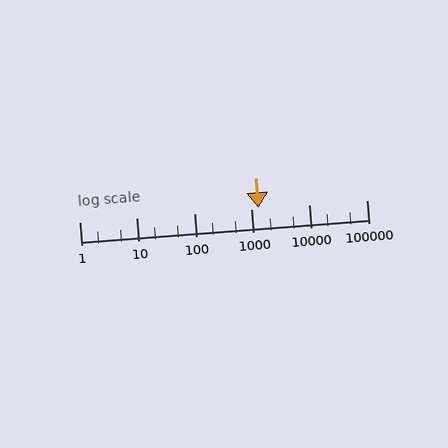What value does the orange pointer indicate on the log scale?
The pointer indicates approximately 1300.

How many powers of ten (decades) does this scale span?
The scale spans 5 decades, from 1 to 100000.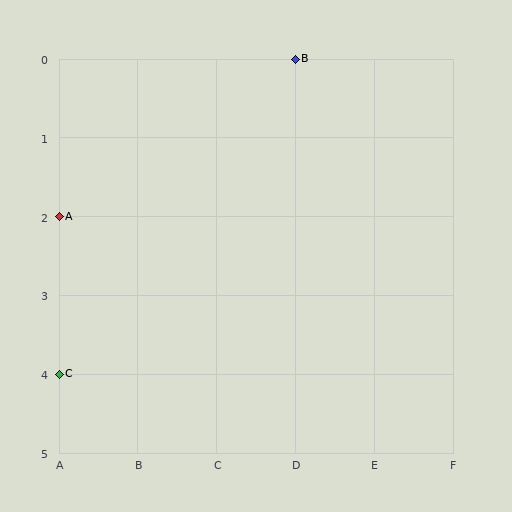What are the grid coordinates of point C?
Point C is at grid coordinates (A, 4).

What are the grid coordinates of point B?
Point B is at grid coordinates (D, 0).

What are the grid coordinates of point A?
Point A is at grid coordinates (A, 2).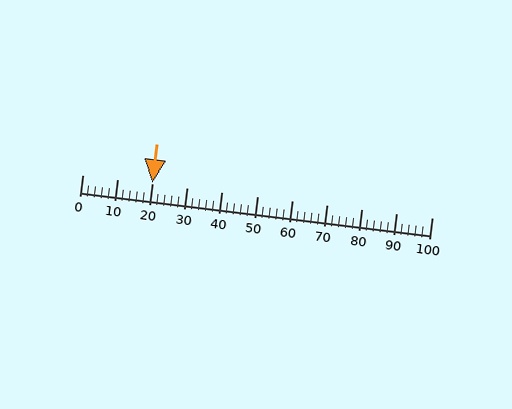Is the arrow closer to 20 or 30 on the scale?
The arrow is closer to 20.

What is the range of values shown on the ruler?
The ruler shows values from 0 to 100.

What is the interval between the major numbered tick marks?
The major tick marks are spaced 10 units apart.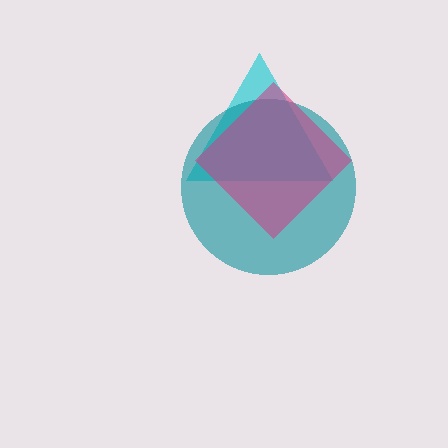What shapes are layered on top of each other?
The layered shapes are: a cyan triangle, a teal circle, a magenta diamond.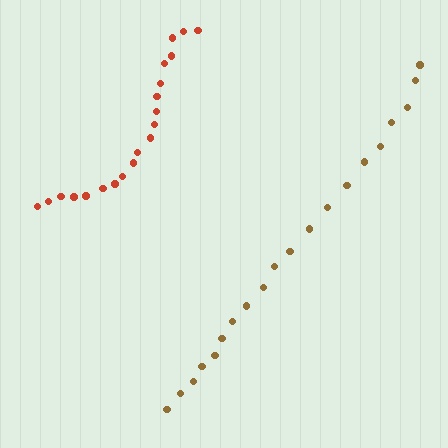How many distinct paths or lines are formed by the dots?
There are 2 distinct paths.